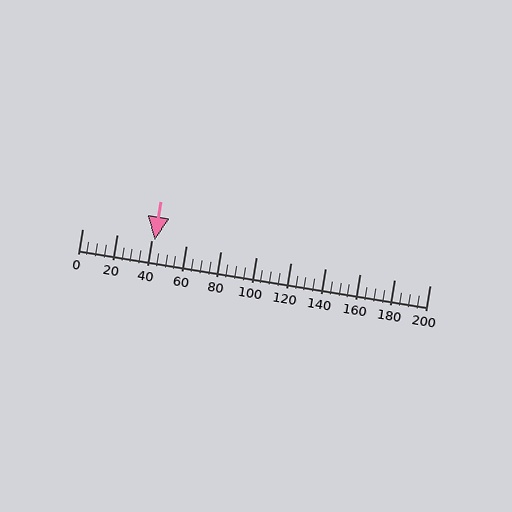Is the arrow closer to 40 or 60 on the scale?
The arrow is closer to 40.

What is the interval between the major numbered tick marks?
The major tick marks are spaced 20 units apart.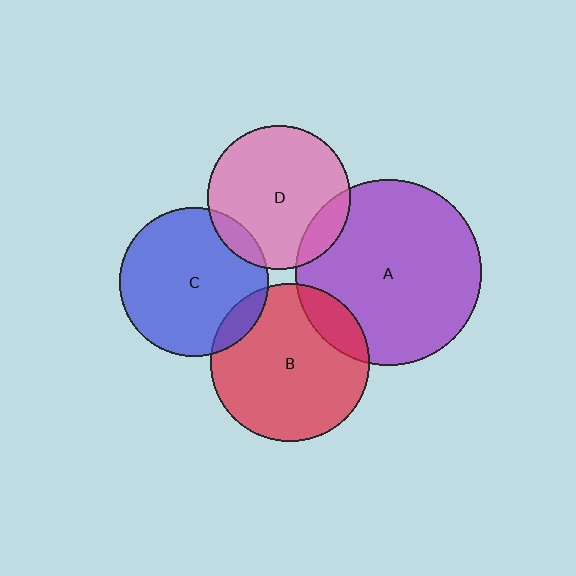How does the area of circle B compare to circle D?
Approximately 1.2 times.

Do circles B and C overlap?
Yes.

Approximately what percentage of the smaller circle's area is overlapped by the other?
Approximately 10%.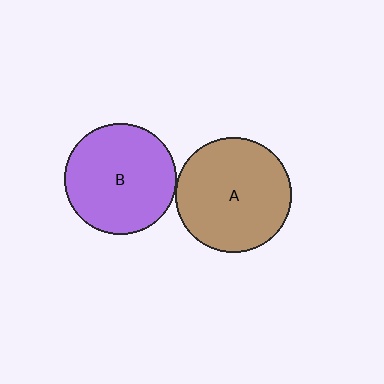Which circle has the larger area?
Circle A (brown).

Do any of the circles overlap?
No, none of the circles overlap.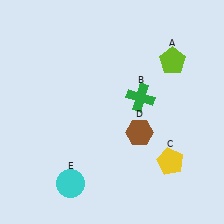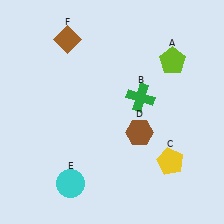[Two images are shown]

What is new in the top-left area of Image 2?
A brown diamond (F) was added in the top-left area of Image 2.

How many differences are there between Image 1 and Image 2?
There is 1 difference between the two images.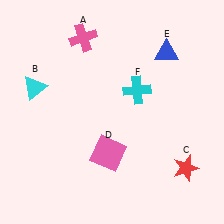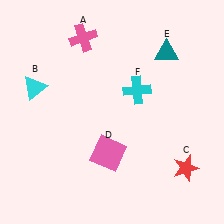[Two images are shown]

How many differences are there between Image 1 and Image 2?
There is 1 difference between the two images.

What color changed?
The triangle (E) changed from blue in Image 1 to teal in Image 2.